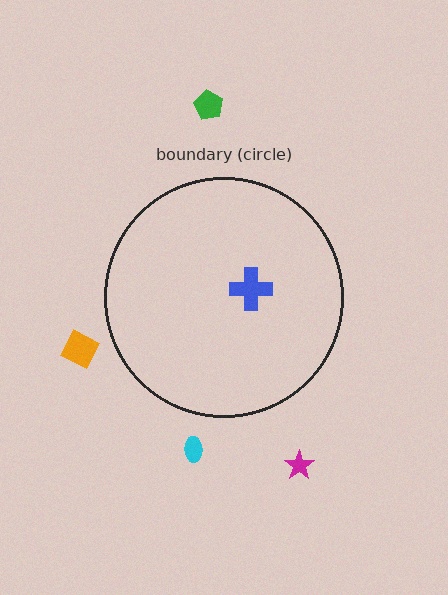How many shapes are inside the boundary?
1 inside, 4 outside.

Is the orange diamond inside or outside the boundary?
Outside.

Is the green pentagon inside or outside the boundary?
Outside.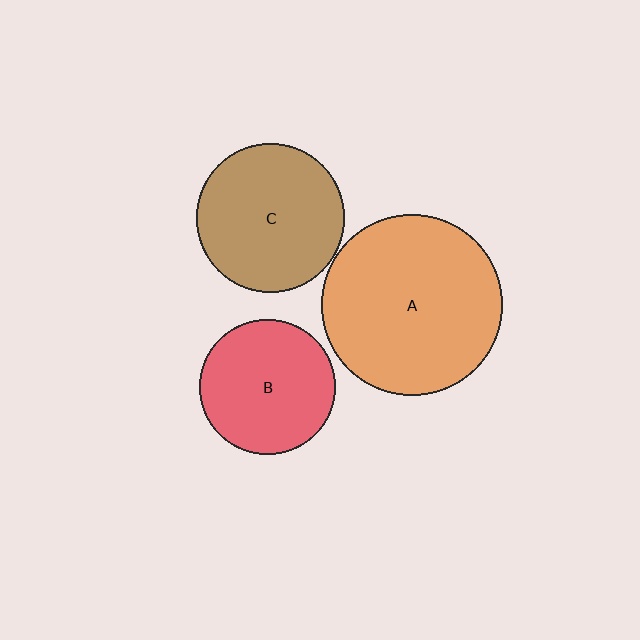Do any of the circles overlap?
No, none of the circles overlap.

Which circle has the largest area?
Circle A (orange).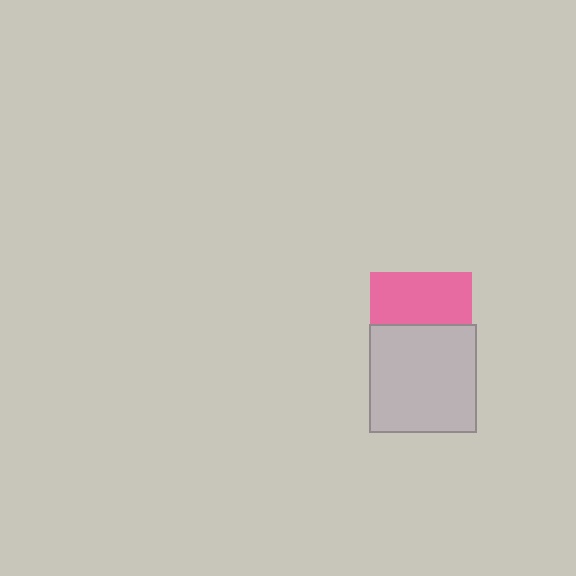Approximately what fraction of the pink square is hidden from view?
Roughly 49% of the pink square is hidden behind the light gray square.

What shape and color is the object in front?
The object in front is a light gray square.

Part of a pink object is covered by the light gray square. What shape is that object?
It is a square.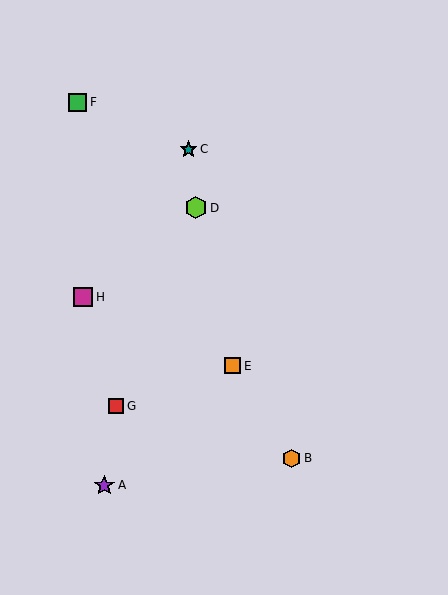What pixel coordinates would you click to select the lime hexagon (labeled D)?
Click at (196, 208) to select the lime hexagon D.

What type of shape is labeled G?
Shape G is a red square.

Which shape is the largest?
The lime hexagon (labeled D) is the largest.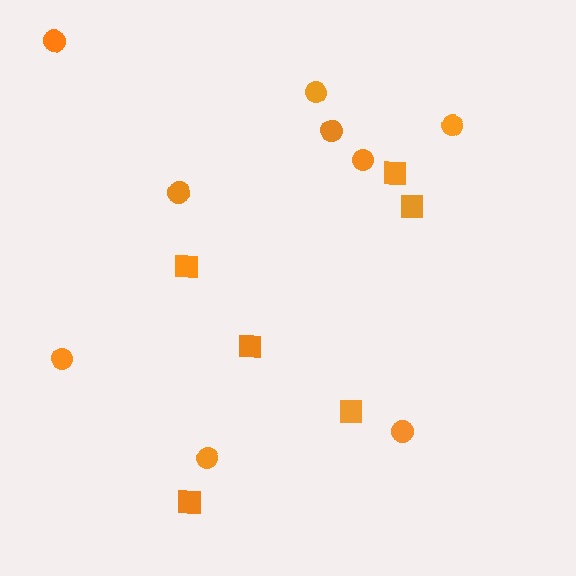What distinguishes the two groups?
There are 2 groups: one group of circles (9) and one group of squares (6).